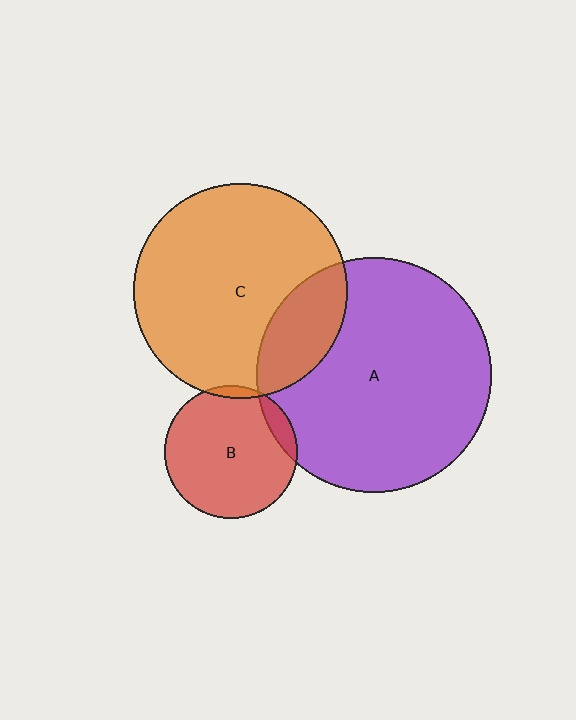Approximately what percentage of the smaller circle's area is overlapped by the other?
Approximately 10%.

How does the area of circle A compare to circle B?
Approximately 3.1 times.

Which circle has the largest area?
Circle A (purple).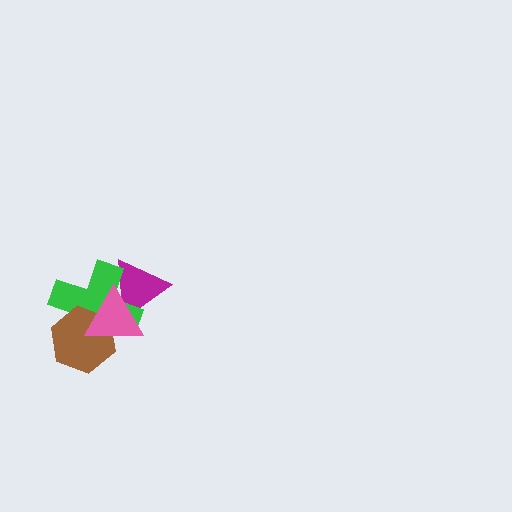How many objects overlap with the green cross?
3 objects overlap with the green cross.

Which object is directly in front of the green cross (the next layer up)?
The brown hexagon is directly in front of the green cross.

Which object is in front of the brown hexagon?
The pink triangle is in front of the brown hexagon.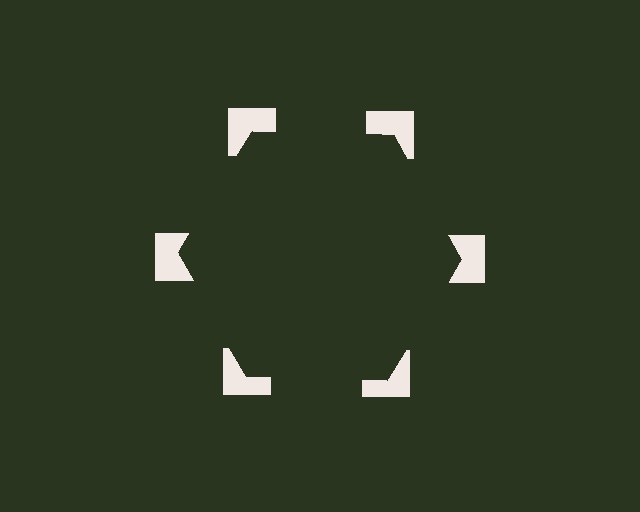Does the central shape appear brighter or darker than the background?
It typically appears slightly darker than the background, even though no actual brightness change is drawn.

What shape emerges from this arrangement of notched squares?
An illusory hexagon — its edges are inferred from the aligned wedge cuts in the notched squares, not physically drawn.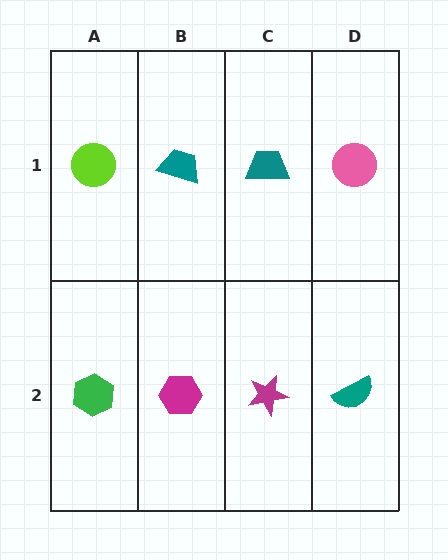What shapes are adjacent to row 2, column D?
A pink circle (row 1, column D), a magenta star (row 2, column C).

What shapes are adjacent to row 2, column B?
A teal trapezoid (row 1, column B), a green hexagon (row 2, column A), a magenta star (row 2, column C).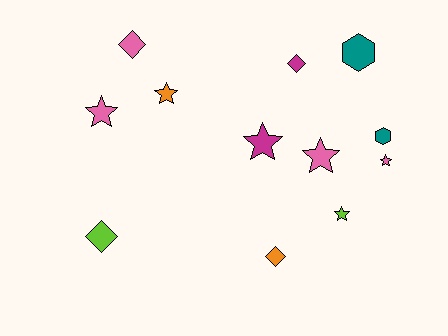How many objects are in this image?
There are 12 objects.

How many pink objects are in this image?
There are 4 pink objects.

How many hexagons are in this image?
There are 2 hexagons.